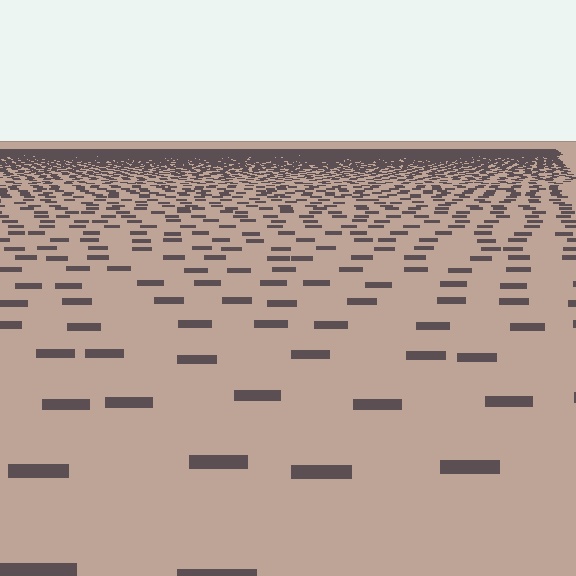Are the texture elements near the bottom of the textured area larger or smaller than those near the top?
Larger. Near the bottom, elements are closer to the viewer and appear at a bigger on-screen size.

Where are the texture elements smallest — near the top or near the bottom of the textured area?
Near the top.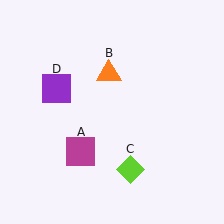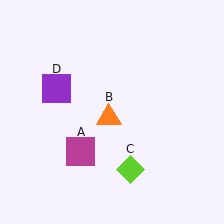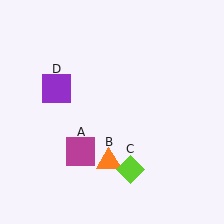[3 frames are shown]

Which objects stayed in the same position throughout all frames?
Magenta square (object A) and lime diamond (object C) and purple square (object D) remained stationary.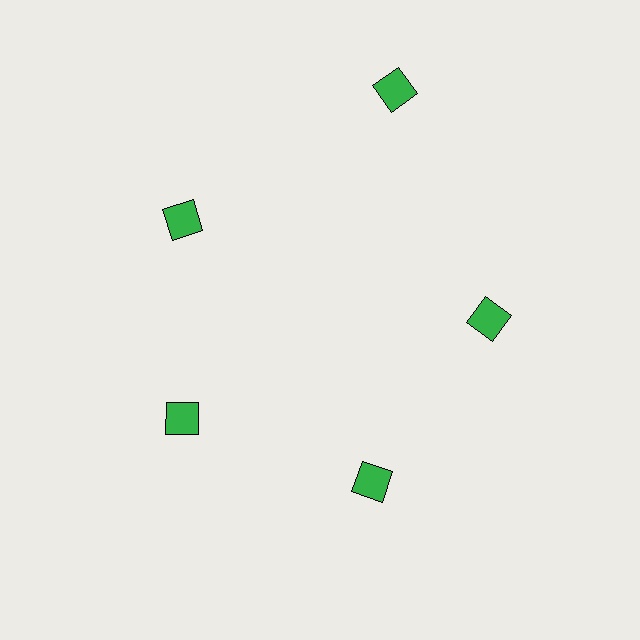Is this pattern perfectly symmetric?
No. The 5 green diamonds are arranged in a ring, but one element near the 1 o'clock position is pushed outward from the center, breaking the 5-fold rotational symmetry.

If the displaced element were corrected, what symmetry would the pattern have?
It would have 5-fold rotational symmetry — the pattern would map onto itself every 72 degrees.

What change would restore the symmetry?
The symmetry would be restored by moving it inward, back onto the ring so that all 5 diamonds sit at equal angles and equal distance from the center.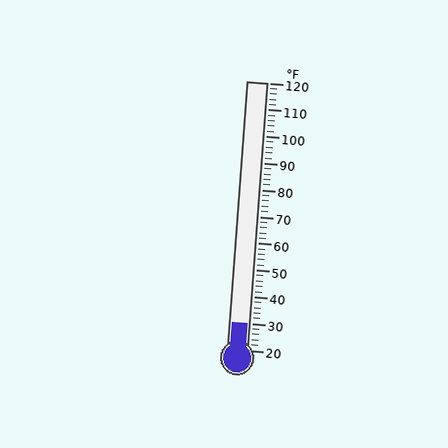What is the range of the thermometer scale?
The thermometer scale ranges from 20°F to 120°F.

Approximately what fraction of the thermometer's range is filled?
The thermometer is filled to approximately 10% of its range.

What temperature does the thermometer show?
The thermometer shows approximately 30°F.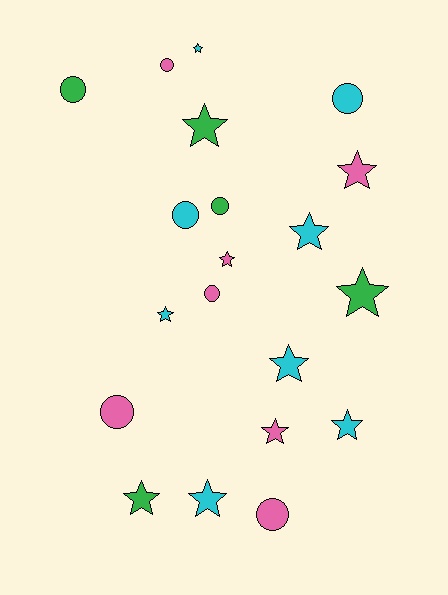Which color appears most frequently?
Cyan, with 8 objects.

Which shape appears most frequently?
Star, with 12 objects.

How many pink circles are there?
There are 4 pink circles.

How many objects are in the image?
There are 20 objects.